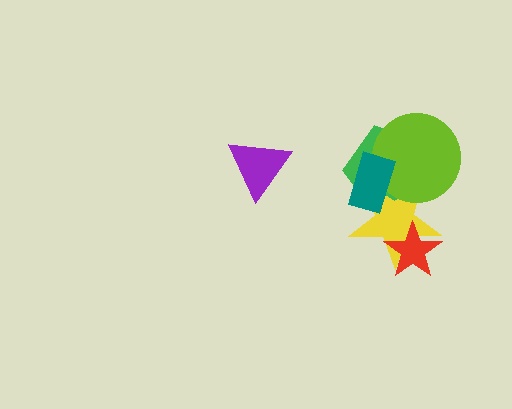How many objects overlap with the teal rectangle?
3 objects overlap with the teal rectangle.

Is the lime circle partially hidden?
Yes, it is partially covered by another shape.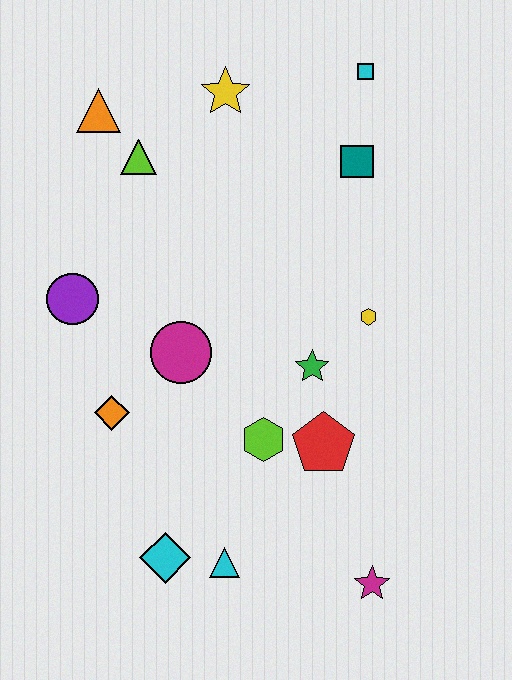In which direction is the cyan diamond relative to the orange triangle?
The cyan diamond is below the orange triangle.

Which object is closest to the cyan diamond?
The cyan triangle is closest to the cyan diamond.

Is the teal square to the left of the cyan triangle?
No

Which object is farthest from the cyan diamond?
The cyan square is farthest from the cyan diamond.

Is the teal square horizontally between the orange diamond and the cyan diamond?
No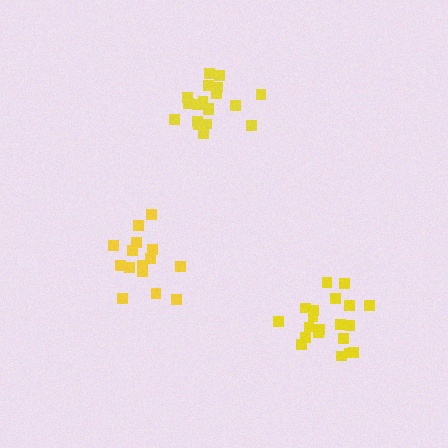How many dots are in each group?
Group 1: 20 dots, Group 2: 19 dots, Group 3: 15 dots (54 total).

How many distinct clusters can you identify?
There are 3 distinct clusters.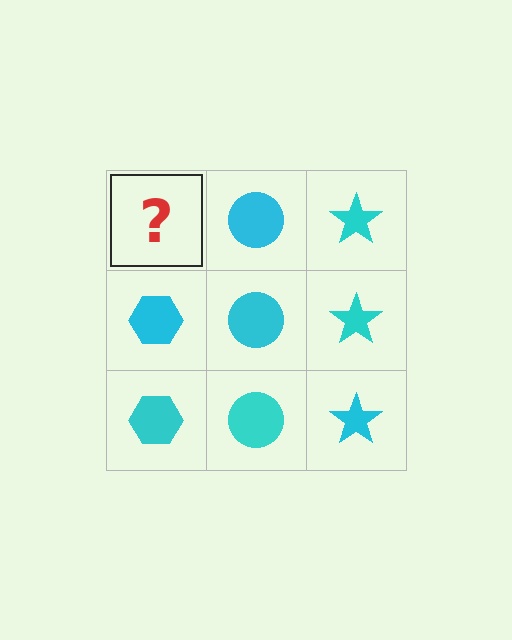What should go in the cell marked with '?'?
The missing cell should contain a cyan hexagon.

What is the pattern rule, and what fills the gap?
The rule is that each column has a consistent shape. The gap should be filled with a cyan hexagon.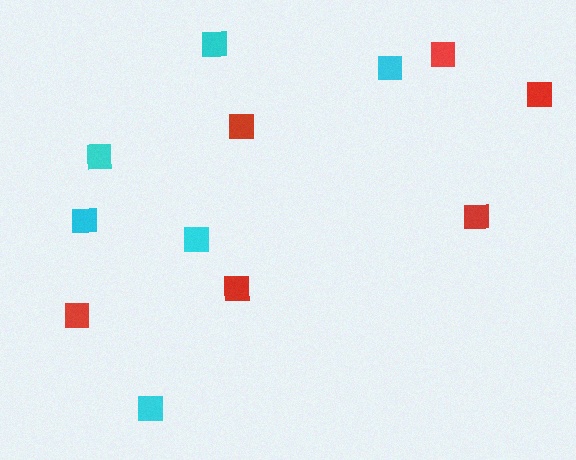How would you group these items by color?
There are 2 groups: one group of cyan squares (6) and one group of red squares (6).